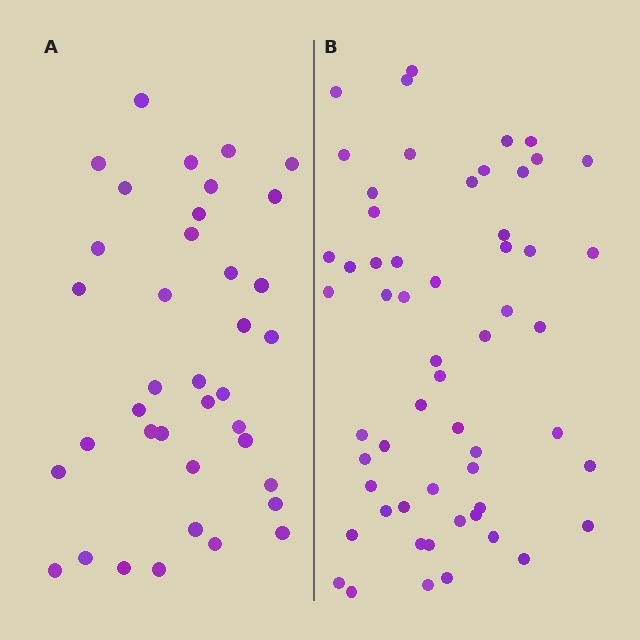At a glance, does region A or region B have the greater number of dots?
Region B (the right region) has more dots.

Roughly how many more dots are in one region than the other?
Region B has approximately 20 more dots than region A.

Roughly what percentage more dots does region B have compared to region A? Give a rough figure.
About 50% more.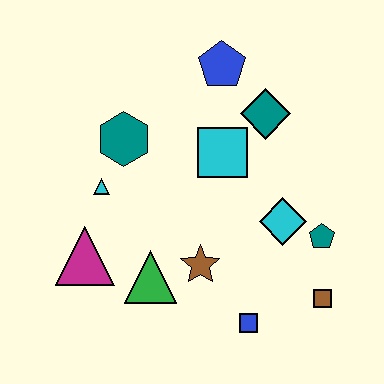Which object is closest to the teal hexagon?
The cyan triangle is closest to the teal hexagon.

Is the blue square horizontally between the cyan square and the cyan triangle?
No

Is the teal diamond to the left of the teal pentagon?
Yes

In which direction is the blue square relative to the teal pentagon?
The blue square is below the teal pentagon.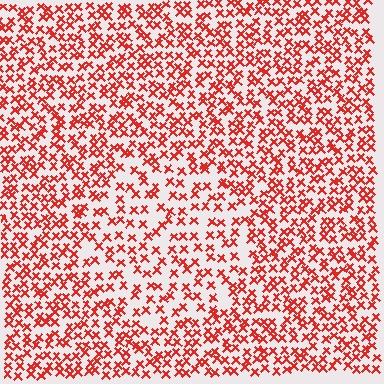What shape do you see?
I see a circle.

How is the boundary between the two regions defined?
The boundary is defined by a change in element density (approximately 1.6x ratio). All elements are the same color, size, and shape.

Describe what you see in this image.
The image contains small red elements arranged at two different densities. A circle-shaped region is visible where the elements are less densely packed than the surrounding area.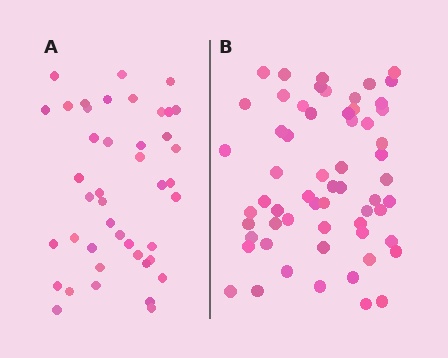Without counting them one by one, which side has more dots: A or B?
Region B (the right region) has more dots.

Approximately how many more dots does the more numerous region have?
Region B has approximately 15 more dots than region A.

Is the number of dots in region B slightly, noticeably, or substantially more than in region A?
Region B has noticeably more, but not dramatically so. The ratio is roughly 1.4 to 1.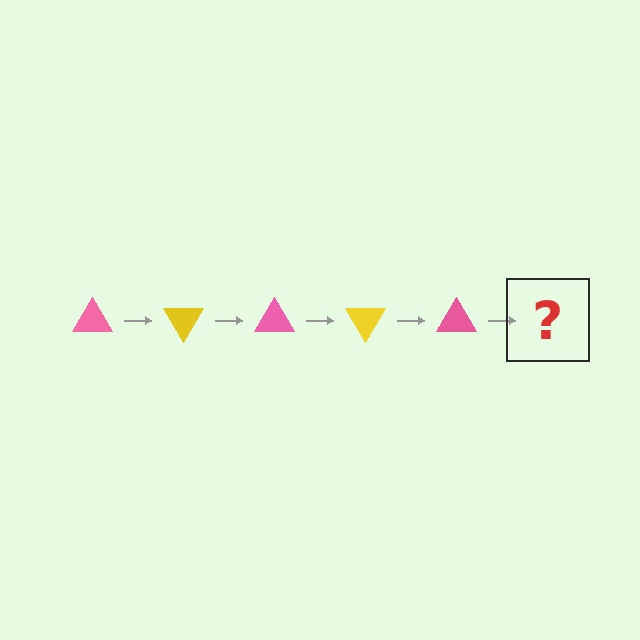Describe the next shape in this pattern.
It should be a yellow triangle, rotated 300 degrees from the start.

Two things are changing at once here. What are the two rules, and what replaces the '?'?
The two rules are that it rotates 60 degrees each step and the color cycles through pink and yellow. The '?' should be a yellow triangle, rotated 300 degrees from the start.